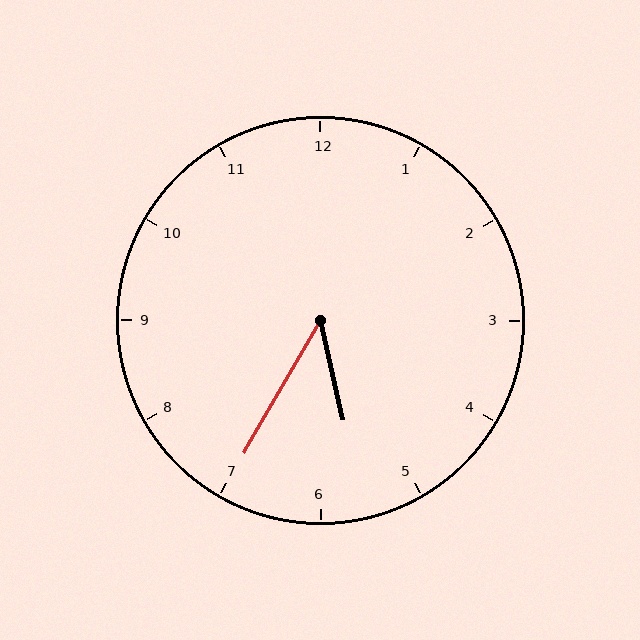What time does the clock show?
5:35.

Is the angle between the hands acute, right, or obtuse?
It is acute.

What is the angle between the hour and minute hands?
Approximately 42 degrees.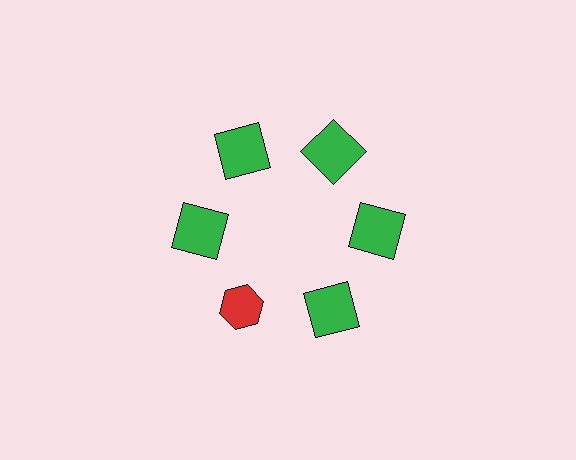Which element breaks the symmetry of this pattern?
The red hexagon at roughly the 7 o'clock position breaks the symmetry. All other shapes are green squares.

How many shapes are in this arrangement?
There are 6 shapes arranged in a ring pattern.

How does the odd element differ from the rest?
It differs in both color (red instead of green) and shape (hexagon instead of square).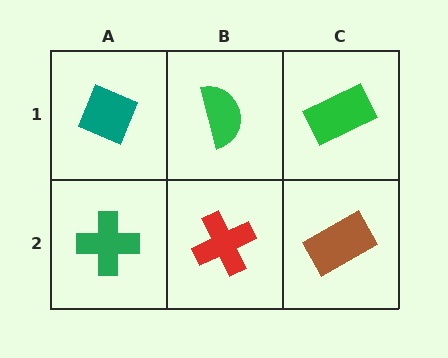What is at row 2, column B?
A red cross.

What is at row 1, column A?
A teal diamond.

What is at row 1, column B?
A green semicircle.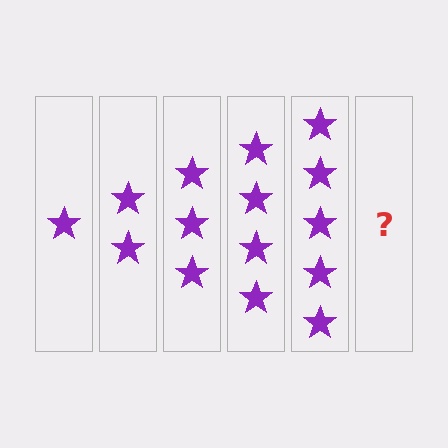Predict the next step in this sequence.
The next step is 6 stars.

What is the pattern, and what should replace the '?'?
The pattern is that each step adds one more star. The '?' should be 6 stars.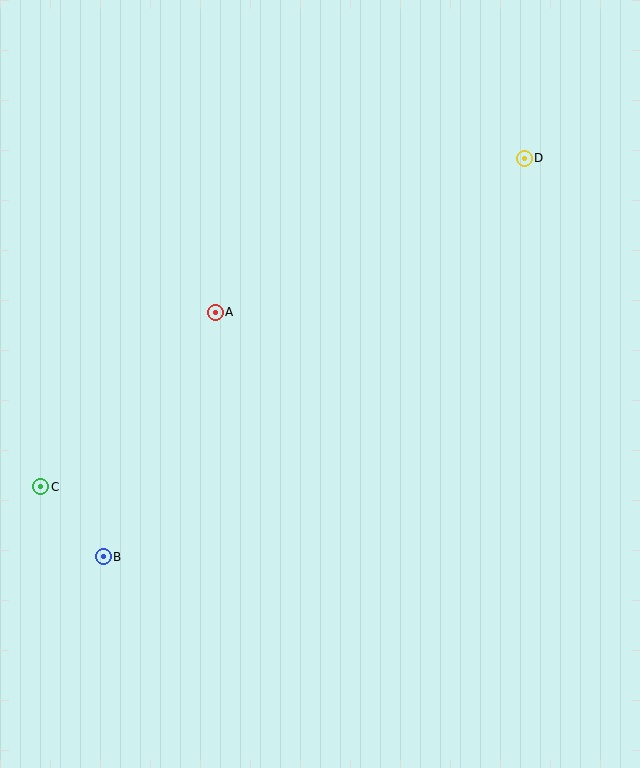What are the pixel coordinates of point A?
Point A is at (215, 312).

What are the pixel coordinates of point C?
Point C is at (41, 487).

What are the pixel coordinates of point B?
Point B is at (103, 557).